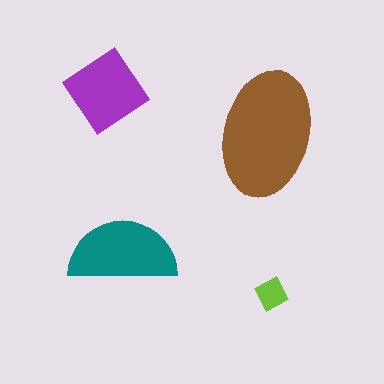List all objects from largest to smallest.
The brown ellipse, the teal semicircle, the purple diamond, the lime diamond.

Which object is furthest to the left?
The purple diamond is leftmost.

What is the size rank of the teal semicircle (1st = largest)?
2nd.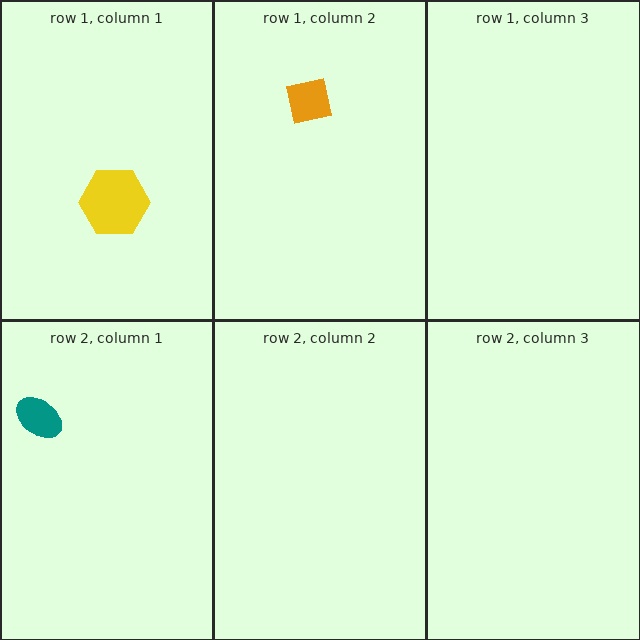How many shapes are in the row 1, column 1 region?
1.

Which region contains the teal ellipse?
The row 2, column 1 region.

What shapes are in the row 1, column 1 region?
The yellow hexagon.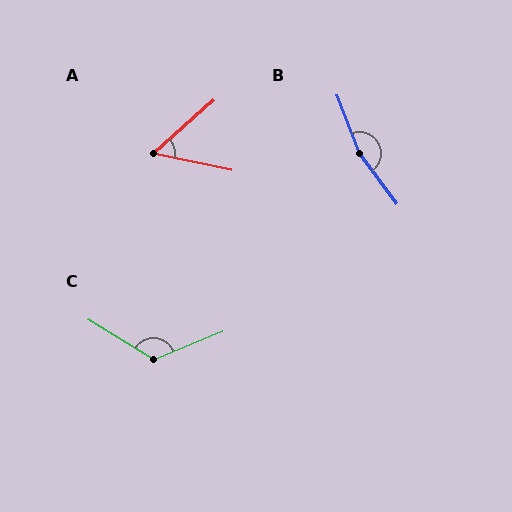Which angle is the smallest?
A, at approximately 54 degrees.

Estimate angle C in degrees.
Approximately 127 degrees.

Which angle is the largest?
B, at approximately 164 degrees.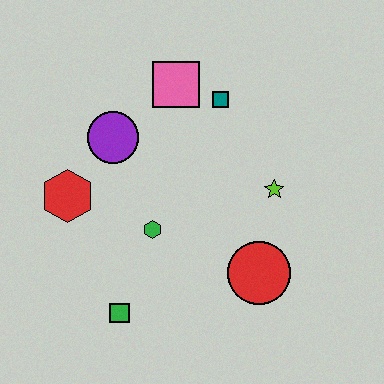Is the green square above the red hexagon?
No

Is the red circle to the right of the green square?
Yes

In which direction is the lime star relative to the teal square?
The lime star is below the teal square.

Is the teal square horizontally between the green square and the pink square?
No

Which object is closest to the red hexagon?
The purple circle is closest to the red hexagon.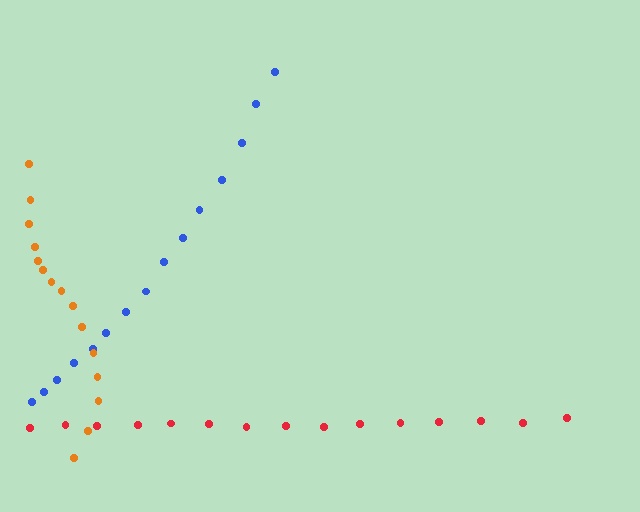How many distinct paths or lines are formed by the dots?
There are 3 distinct paths.